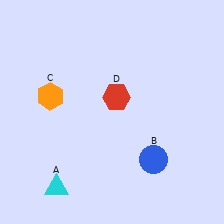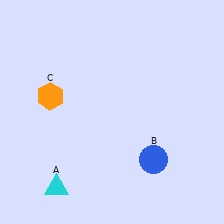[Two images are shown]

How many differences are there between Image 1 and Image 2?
There is 1 difference between the two images.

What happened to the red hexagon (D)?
The red hexagon (D) was removed in Image 2. It was in the top-right area of Image 1.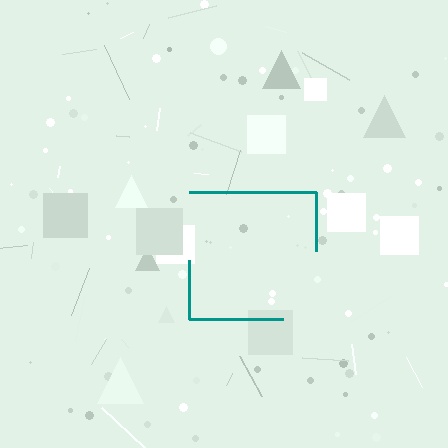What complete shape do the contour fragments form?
The contour fragments form a square.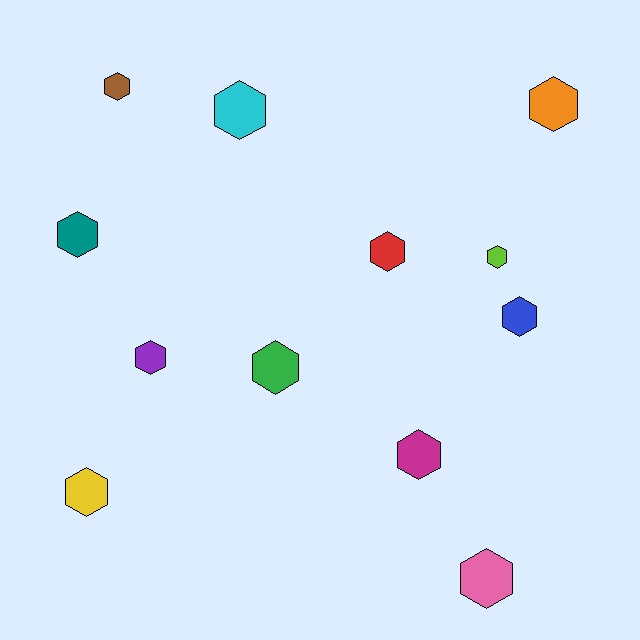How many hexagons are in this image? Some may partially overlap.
There are 12 hexagons.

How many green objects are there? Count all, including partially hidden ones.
There is 1 green object.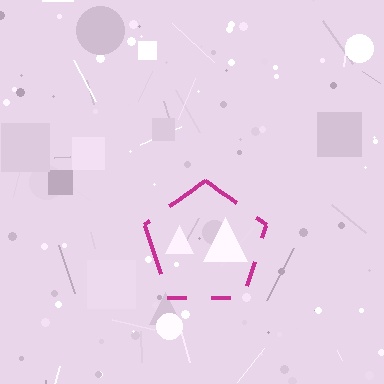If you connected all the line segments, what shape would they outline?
They would outline a pentagon.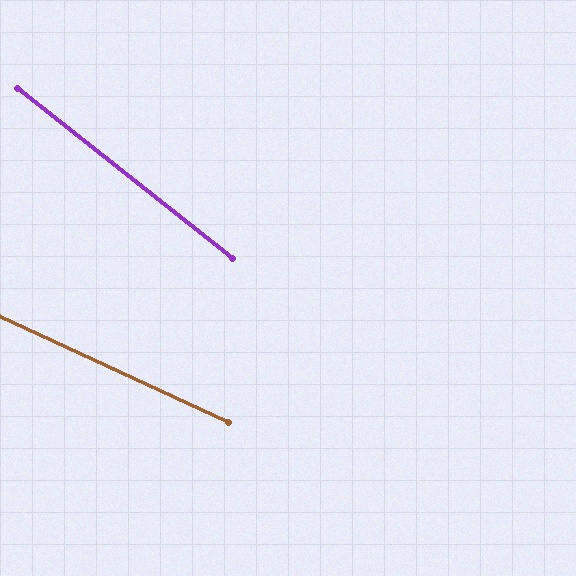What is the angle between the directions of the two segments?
Approximately 14 degrees.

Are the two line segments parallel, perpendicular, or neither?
Neither parallel nor perpendicular — they differ by about 14°.